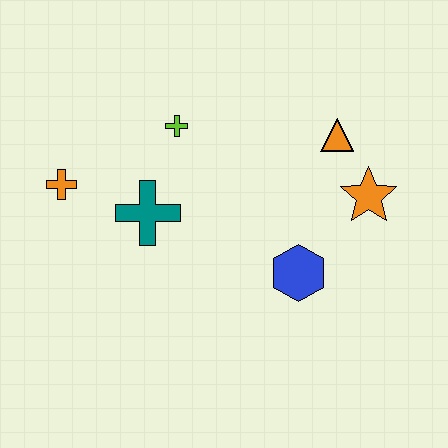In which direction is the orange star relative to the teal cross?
The orange star is to the right of the teal cross.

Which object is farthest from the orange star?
The orange cross is farthest from the orange star.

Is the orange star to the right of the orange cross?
Yes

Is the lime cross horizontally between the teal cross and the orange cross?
No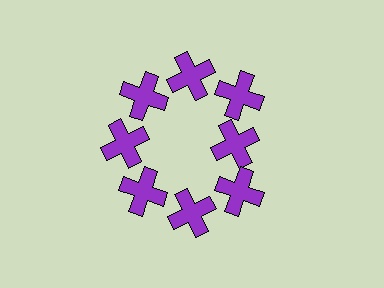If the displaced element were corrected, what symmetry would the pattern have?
It would have 8-fold rotational symmetry — the pattern would map onto itself every 45 degrees.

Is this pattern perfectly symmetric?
No. The 8 purple crosses are arranged in a ring, but one element near the 3 o'clock position is pulled inward toward the center, breaking the 8-fold rotational symmetry.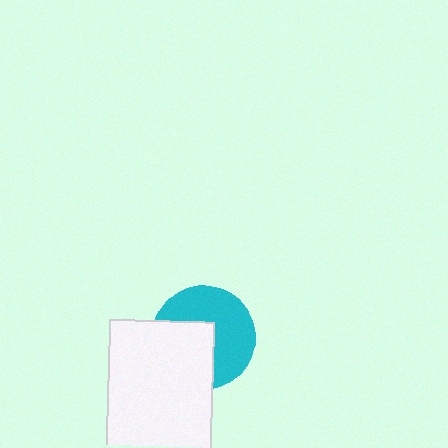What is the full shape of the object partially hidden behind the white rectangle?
The partially hidden object is a cyan circle.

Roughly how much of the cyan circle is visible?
About half of it is visible (roughly 57%).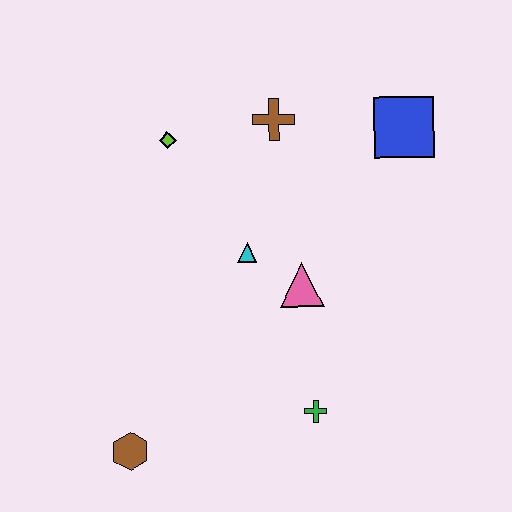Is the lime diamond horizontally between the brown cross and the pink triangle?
No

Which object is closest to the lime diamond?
The brown cross is closest to the lime diamond.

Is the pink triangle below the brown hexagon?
No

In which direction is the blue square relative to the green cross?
The blue square is above the green cross.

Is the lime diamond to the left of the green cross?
Yes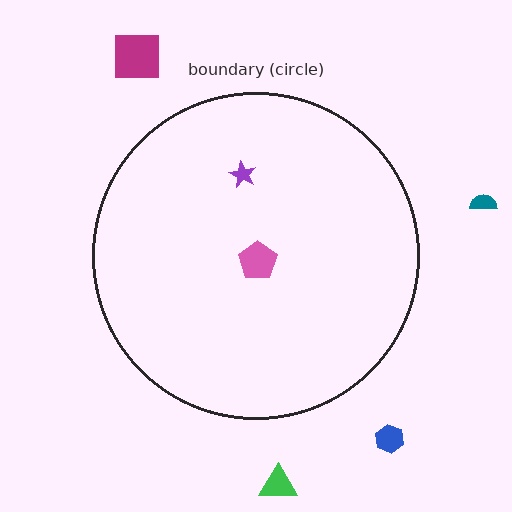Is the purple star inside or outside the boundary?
Inside.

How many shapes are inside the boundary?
2 inside, 4 outside.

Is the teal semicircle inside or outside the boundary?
Outside.